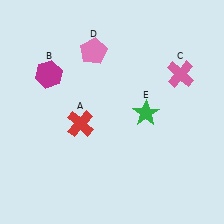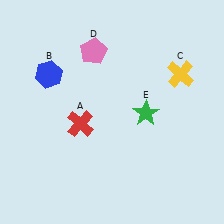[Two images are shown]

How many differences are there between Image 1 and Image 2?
There are 2 differences between the two images.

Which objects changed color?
B changed from magenta to blue. C changed from pink to yellow.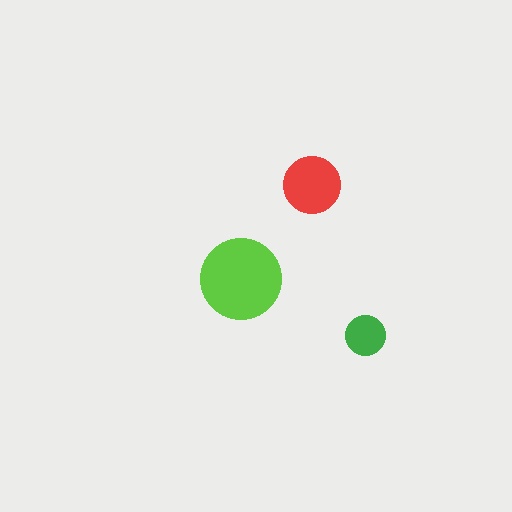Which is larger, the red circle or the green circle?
The red one.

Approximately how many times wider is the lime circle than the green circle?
About 2 times wider.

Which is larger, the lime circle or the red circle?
The lime one.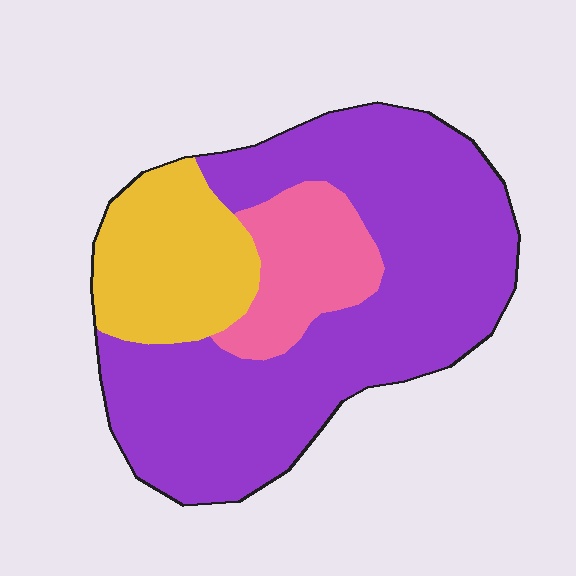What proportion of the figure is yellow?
Yellow takes up between a sixth and a third of the figure.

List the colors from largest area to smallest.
From largest to smallest: purple, yellow, pink.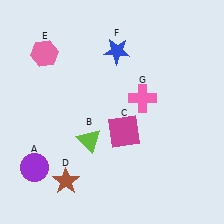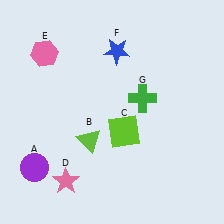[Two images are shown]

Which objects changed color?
C changed from magenta to lime. D changed from brown to pink. G changed from pink to green.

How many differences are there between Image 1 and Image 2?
There are 3 differences between the two images.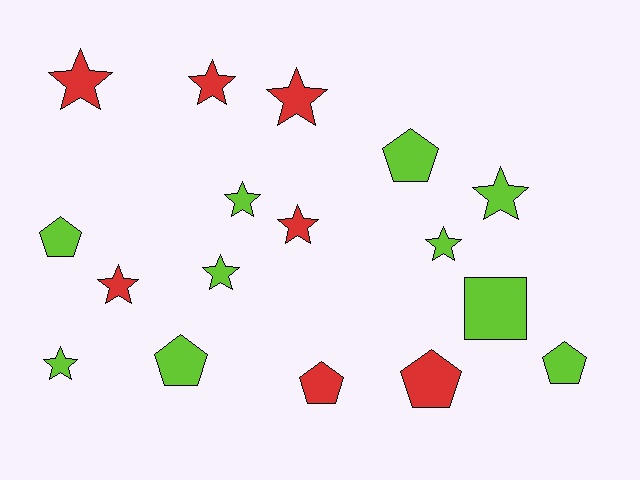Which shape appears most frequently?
Star, with 10 objects.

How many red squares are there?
There are no red squares.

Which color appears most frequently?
Lime, with 10 objects.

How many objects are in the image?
There are 17 objects.